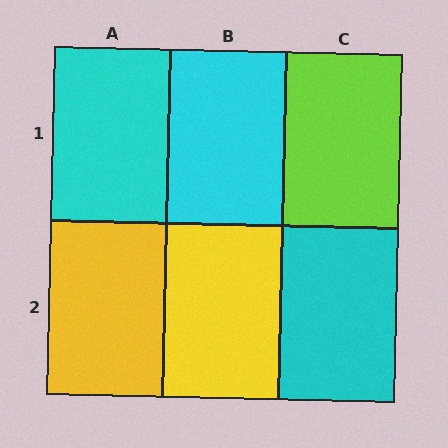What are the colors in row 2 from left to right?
Yellow, yellow, cyan.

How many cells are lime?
1 cell is lime.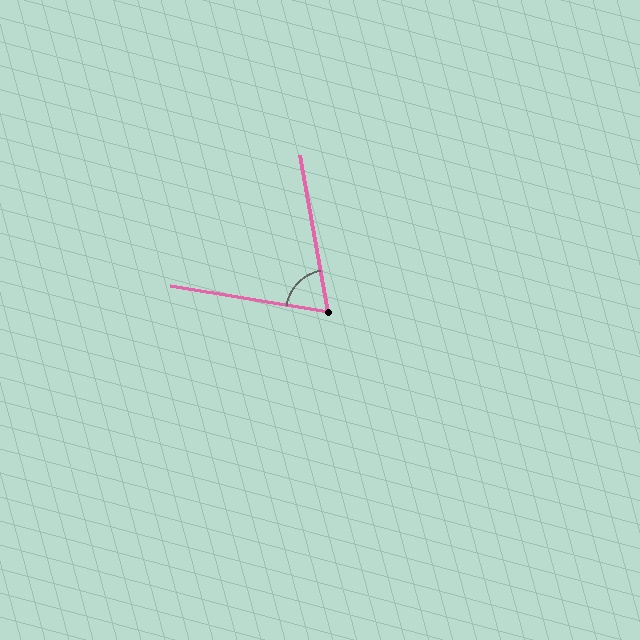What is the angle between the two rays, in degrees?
Approximately 70 degrees.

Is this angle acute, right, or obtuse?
It is acute.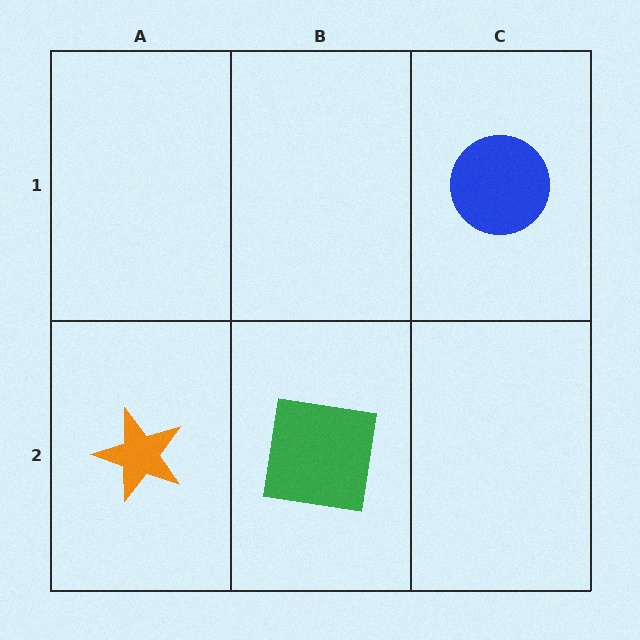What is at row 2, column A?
An orange star.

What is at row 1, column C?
A blue circle.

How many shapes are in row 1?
1 shape.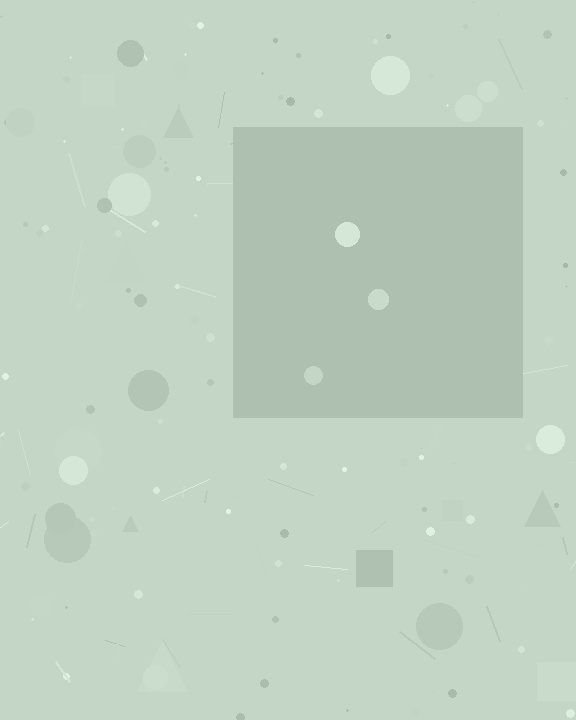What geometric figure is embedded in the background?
A square is embedded in the background.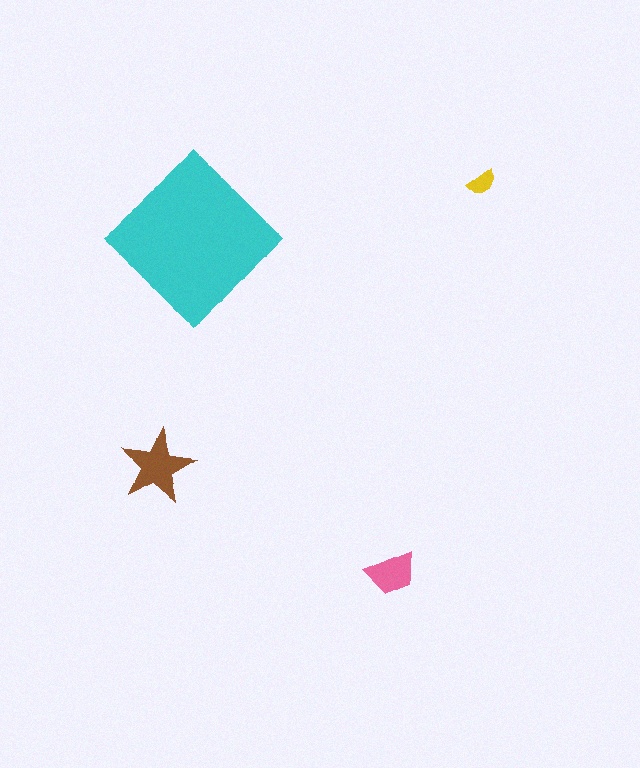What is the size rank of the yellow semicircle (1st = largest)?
4th.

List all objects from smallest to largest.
The yellow semicircle, the pink trapezoid, the brown star, the cyan diamond.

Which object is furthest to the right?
The yellow semicircle is rightmost.